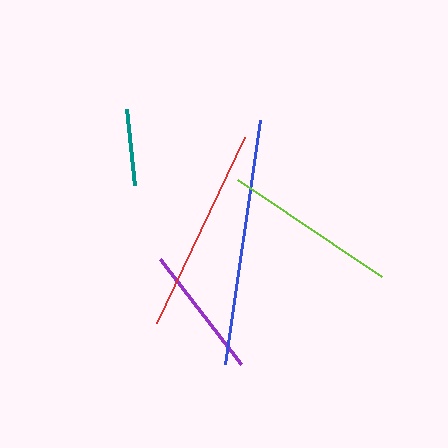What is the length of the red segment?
The red segment is approximately 206 pixels long.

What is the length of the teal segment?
The teal segment is approximately 77 pixels long.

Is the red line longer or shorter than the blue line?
The blue line is longer than the red line.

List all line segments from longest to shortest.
From longest to shortest: blue, red, lime, purple, teal.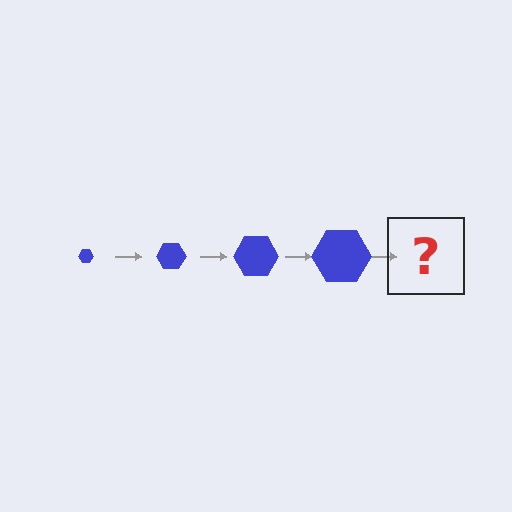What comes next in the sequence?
The next element should be a blue hexagon, larger than the previous one.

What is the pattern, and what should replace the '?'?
The pattern is that the hexagon gets progressively larger each step. The '?' should be a blue hexagon, larger than the previous one.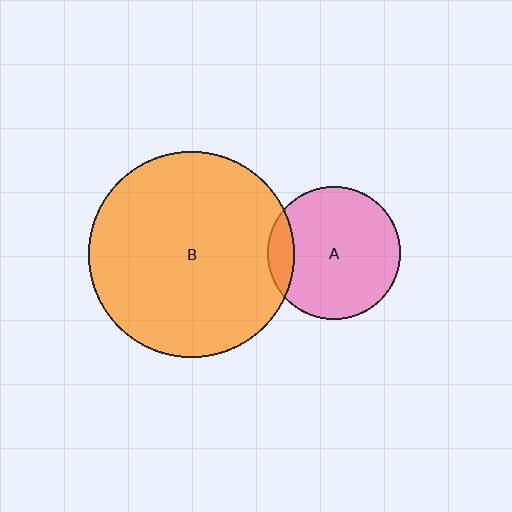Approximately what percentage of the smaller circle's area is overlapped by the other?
Approximately 10%.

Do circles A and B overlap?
Yes.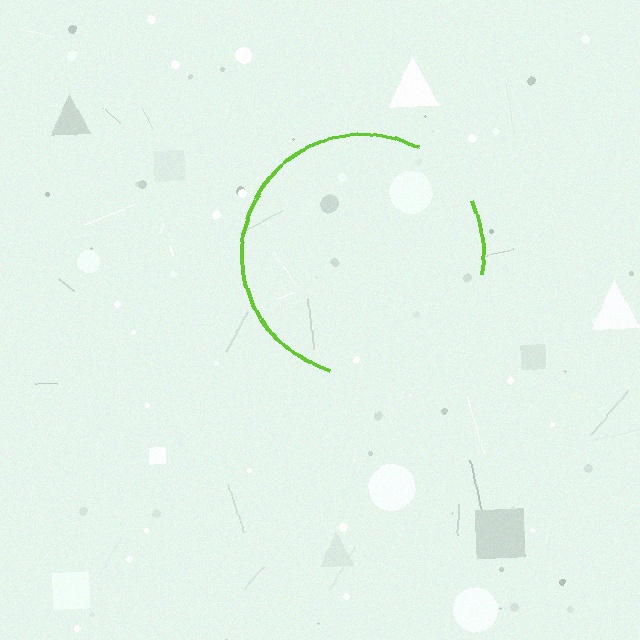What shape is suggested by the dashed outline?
The dashed outline suggests a circle.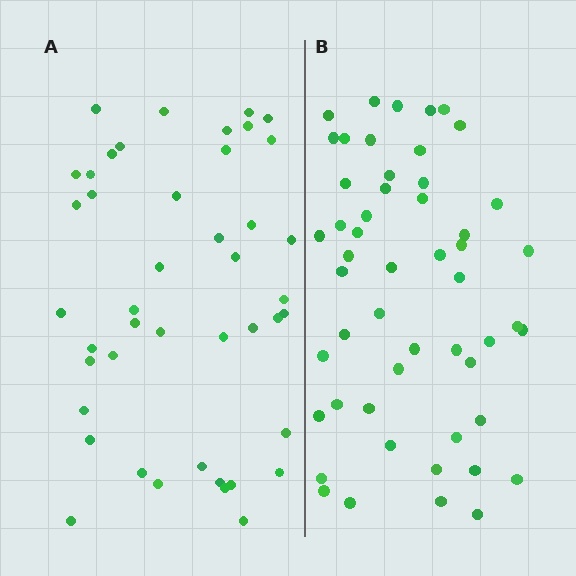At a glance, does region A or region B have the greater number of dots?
Region B (the right region) has more dots.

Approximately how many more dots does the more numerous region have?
Region B has roughly 8 or so more dots than region A.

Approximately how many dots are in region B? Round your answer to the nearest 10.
About 50 dots. (The exact count is 52, which rounds to 50.)